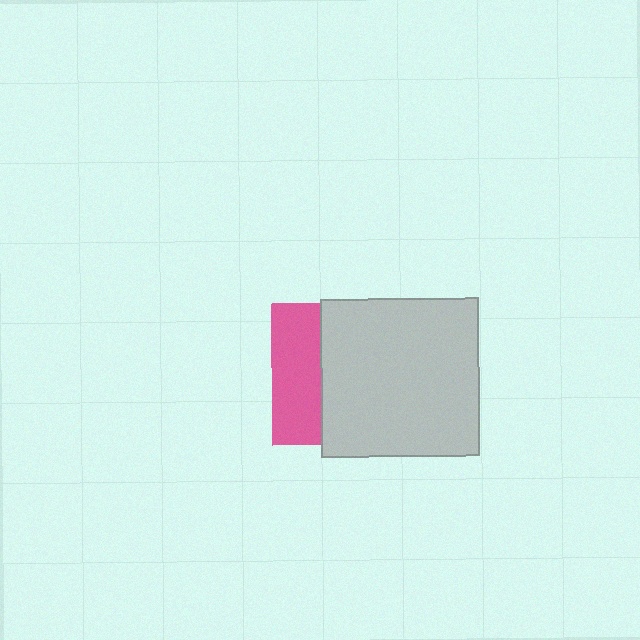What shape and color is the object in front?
The object in front is a light gray square.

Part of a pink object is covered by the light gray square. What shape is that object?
It is a square.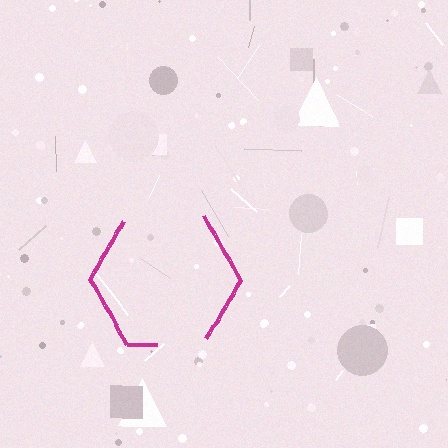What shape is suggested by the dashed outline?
The dashed outline suggests a hexagon.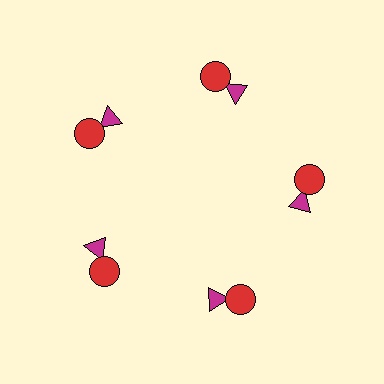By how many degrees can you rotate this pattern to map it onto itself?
The pattern maps onto itself every 72 degrees of rotation.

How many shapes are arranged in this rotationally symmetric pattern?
There are 10 shapes, arranged in 5 groups of 2.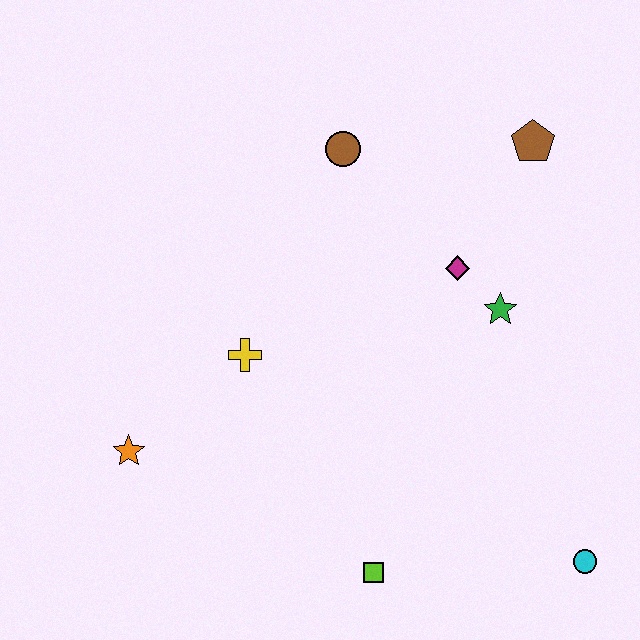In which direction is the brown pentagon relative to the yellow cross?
The brown pentagon is to the right of the yellow cross.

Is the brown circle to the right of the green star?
No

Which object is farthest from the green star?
The orange star is farthest from the green star.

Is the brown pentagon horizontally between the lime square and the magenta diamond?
No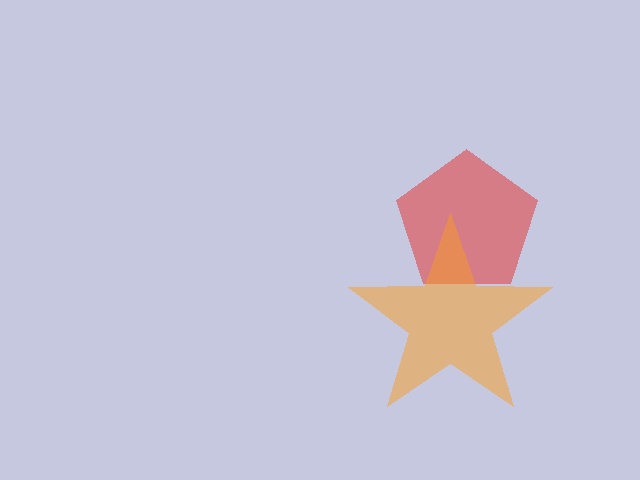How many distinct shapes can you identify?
There are 2 distinct shapes: a red pentagon, an orange star.